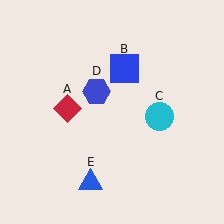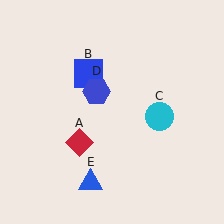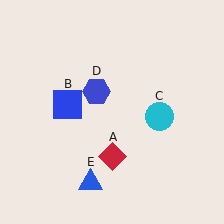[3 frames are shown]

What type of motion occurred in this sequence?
The red diamond (object A), blue square (object B) rotated counterclockwise around the center of the scene.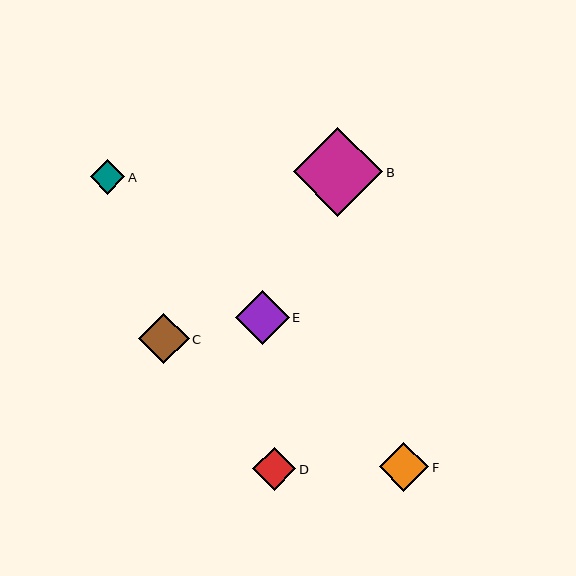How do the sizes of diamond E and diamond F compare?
Diamond E and diamond F are approximately the same size.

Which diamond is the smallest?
Diamond A is the smallest with a size of approximately 34 pixels.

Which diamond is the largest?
Diamond B is the largest with a size of approximately 90 pixels.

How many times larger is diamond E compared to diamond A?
Diamond E is approximately 1.6 times the size of diamond A.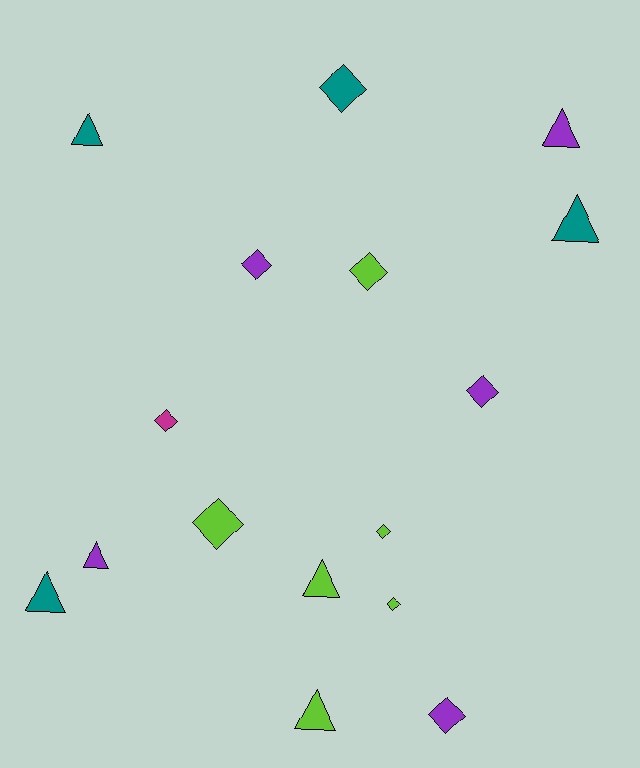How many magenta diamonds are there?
There is 1 magenta diamond.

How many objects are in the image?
There are 16 objects.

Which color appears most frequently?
Lime, with 6 objects.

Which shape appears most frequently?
Diamond, with 9 objects.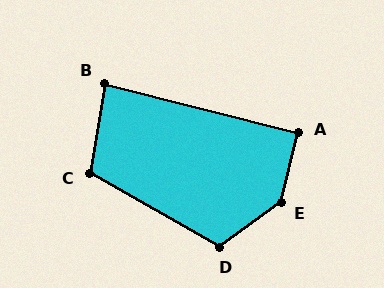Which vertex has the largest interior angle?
E, at approximately 139 degrees.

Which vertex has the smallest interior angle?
B, at approximately 85 degrees.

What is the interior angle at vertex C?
Approximately 110 degrees (obtuse).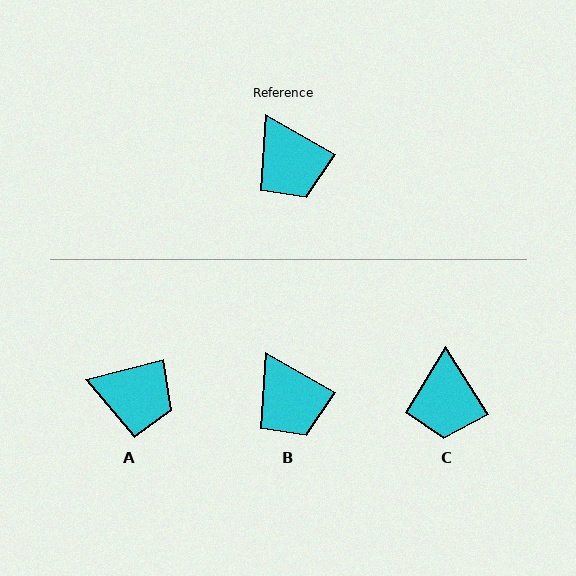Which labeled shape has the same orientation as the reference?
B.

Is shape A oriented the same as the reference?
No, it is off by about 44 degrees.